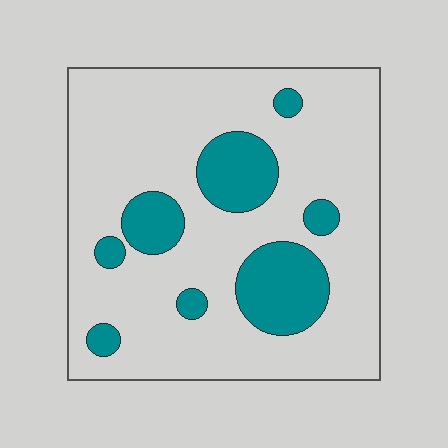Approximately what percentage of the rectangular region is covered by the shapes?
Approximately 20%.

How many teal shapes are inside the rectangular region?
8.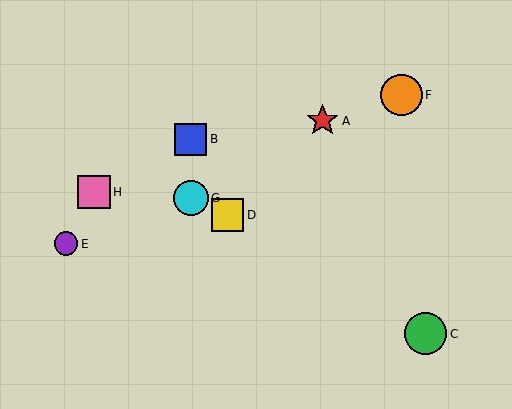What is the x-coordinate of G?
Object G is at x≈191.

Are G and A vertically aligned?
No, G is at x≈191 and A is at x≈323.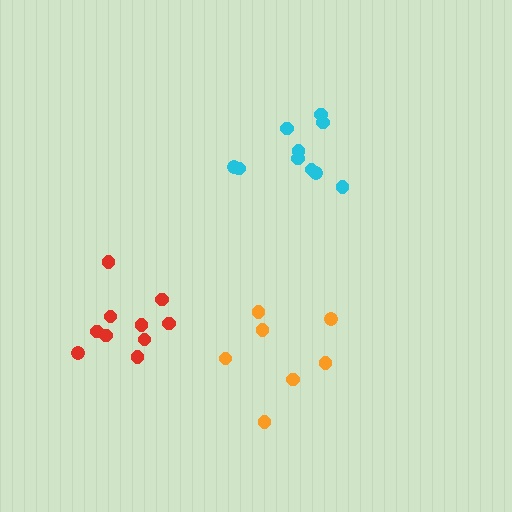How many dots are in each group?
Group 1: 7 dots, Group 2: 10 dots, Group 3: 10 dots (27 total).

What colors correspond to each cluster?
The clusters are colored: orange, red, cyan.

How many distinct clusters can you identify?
There are 3 distinct clusters.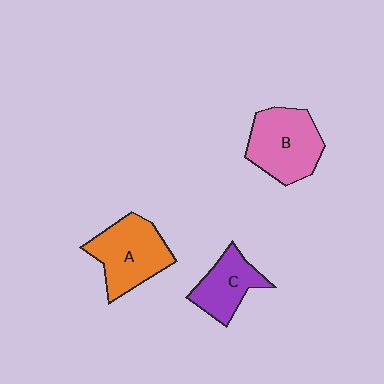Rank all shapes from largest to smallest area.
From largest to smallest: B (pink), A (orange), C (purple).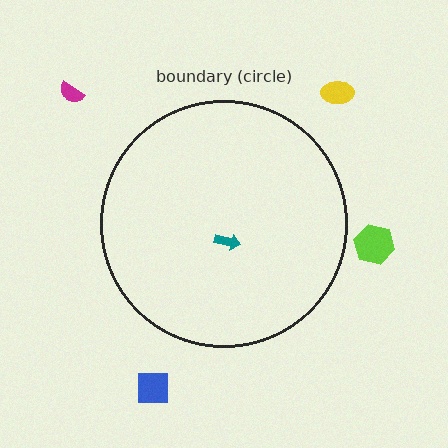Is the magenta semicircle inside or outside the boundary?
Outside.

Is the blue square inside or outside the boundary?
Outside.